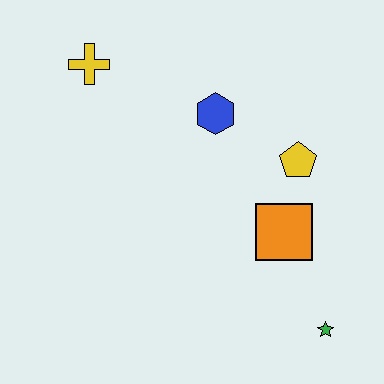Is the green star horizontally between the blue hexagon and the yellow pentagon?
No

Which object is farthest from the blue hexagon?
The green star is farthest from the blue hexagon.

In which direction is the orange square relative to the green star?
The orange square is above the green star.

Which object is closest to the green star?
The orange square is closest to the green star.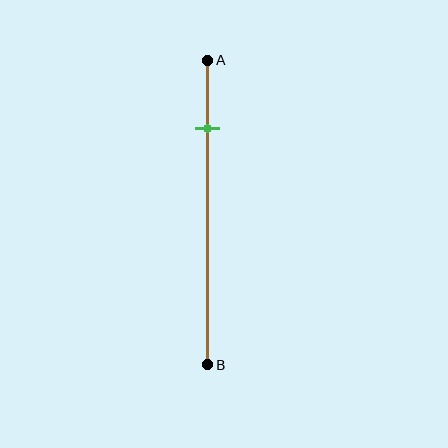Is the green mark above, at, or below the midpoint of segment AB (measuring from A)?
The green mark is above the midpoint of segment AB.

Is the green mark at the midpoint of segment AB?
No, the mark is at about 25% from A, not at the 50% midpoint.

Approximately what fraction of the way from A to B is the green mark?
The green mark is approximately 25% of the way from A to B.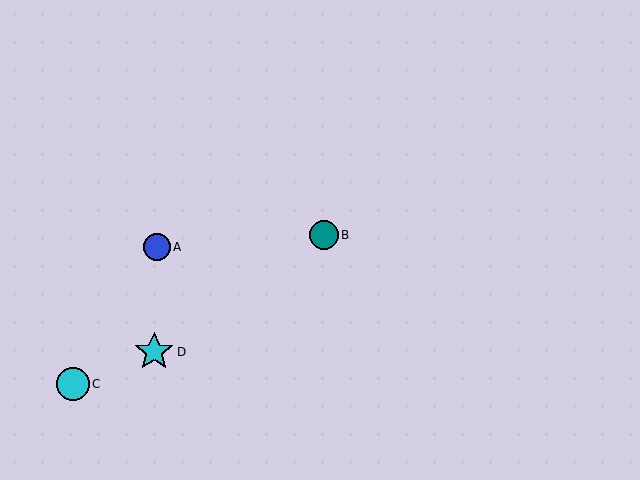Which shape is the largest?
The cyan star (labeled D) is the largest.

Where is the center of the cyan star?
The center of the cyan star is at (154, 352).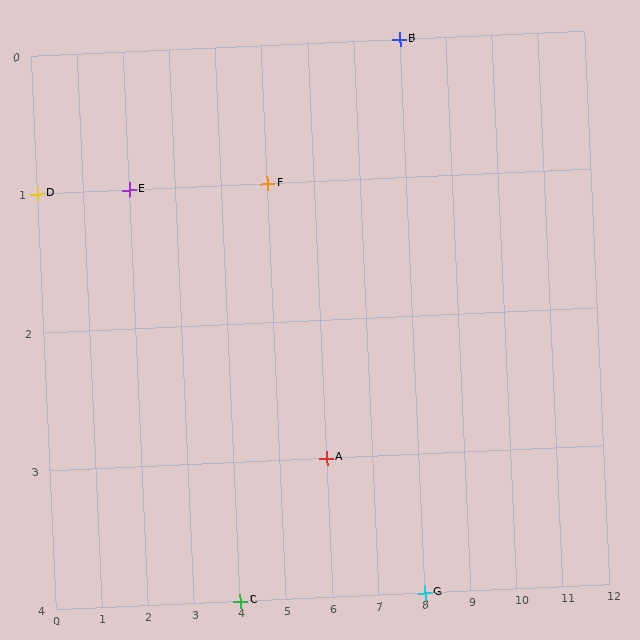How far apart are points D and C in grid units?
Points D and C are 4 columns and 3 rows apart (about 5.0 grid units diagonally).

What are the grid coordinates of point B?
Point B is at grid coordinates (8, 0).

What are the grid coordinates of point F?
Point F is at grid coordinates (5, 1).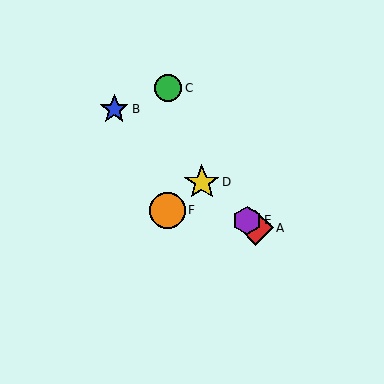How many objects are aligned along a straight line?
4 objects (A, B, D, E) are aligned along a straight line.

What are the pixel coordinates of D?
Object D is at (202, 182).